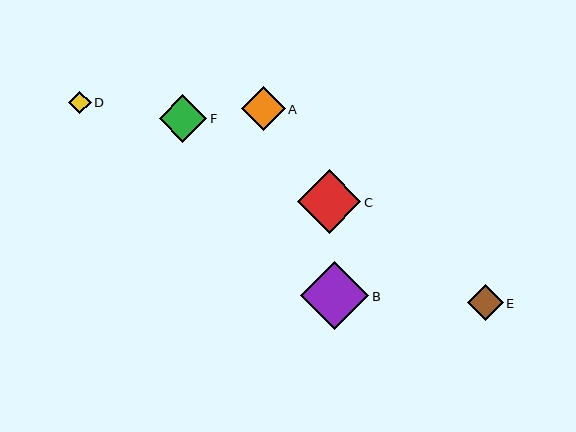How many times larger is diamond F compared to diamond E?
Diamond F is approximately 1.3 times the size of diamond E.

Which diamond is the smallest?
Diamond D is the smallest with a size of approximately 23 pixels.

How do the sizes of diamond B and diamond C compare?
Diamond B and diamond C are approximately the same size.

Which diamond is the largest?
Diamond B is the largest with a size of approximately 68 pixels.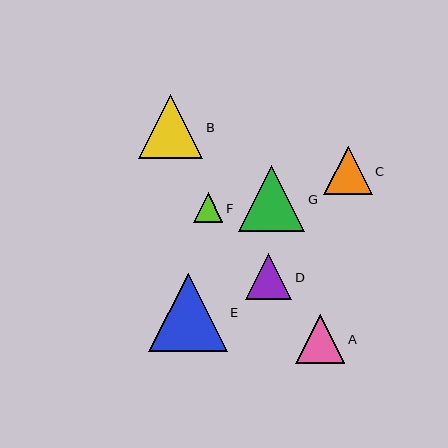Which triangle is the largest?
Triangle E is the largest with a size of approximately 78 pixels.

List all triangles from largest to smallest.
From largest to smallest: E, G, B, A, C, D, F.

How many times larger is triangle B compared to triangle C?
Triangle B is approximately 1.3 times the size of triangle C.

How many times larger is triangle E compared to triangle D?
Triangle E is approximately 1.7 times the size of triangle D.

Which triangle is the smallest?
Triangle F is the smallest with a size of approximately 30 pixels.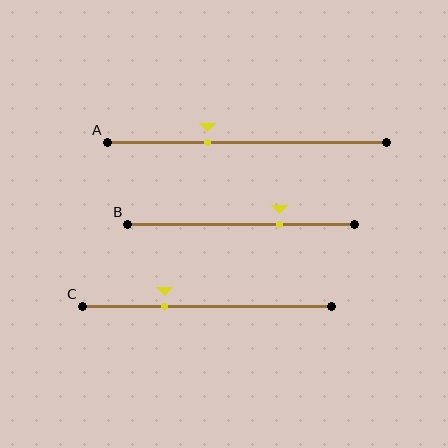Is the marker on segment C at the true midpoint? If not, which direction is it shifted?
No, the marker on segment C is shifted to the left by about 17% of the segment length.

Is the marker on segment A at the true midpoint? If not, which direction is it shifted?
No, the marker on segment A is shifted to the left by about 14% of the segment length.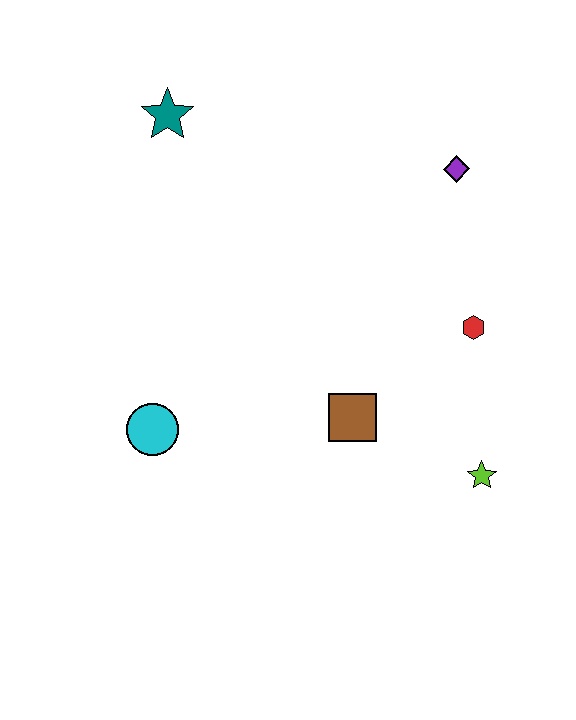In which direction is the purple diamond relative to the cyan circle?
The purple diamond is to the right of the cyan circle.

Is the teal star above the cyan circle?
Yes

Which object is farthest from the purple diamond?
The cyan circle is farthest from the purple diamond.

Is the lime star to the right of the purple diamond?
Yes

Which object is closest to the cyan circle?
The brown square is closest to the cyan circle.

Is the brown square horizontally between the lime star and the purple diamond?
No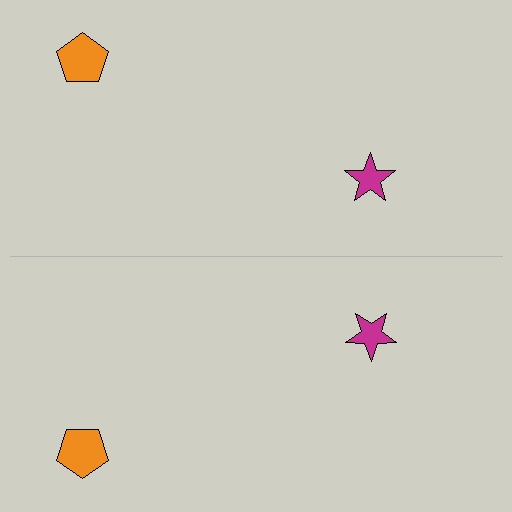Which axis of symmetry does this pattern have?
The pattern has a horizontal axis of symmetry running through the center of the image.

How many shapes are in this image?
There are 4 shapes in this image.